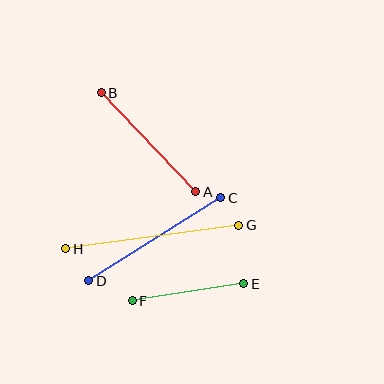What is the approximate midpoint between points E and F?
The midpoint is at approximately (188, 292) pixels.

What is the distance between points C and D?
The distance is approximately 156 pixels.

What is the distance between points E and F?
The distance is approximately 113 pixels.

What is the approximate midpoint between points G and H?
The midpoint is at approximately (152, 237) pixels.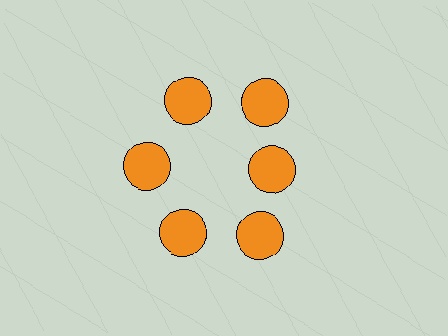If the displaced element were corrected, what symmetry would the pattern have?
It would have 6-fold rotational symmetry — the pattern would map onto itself every 60 degrees.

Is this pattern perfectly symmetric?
No. The 6 orange circles are arranged in a ring, but one element near the 3 o'clock position is pulled inward toward the center, breaking the 6-fold rotational symmetry.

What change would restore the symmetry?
The symmetry would be restored by moving it outward, back onto the ring so that all 6 circles sit at equal angles and equal distance from the center.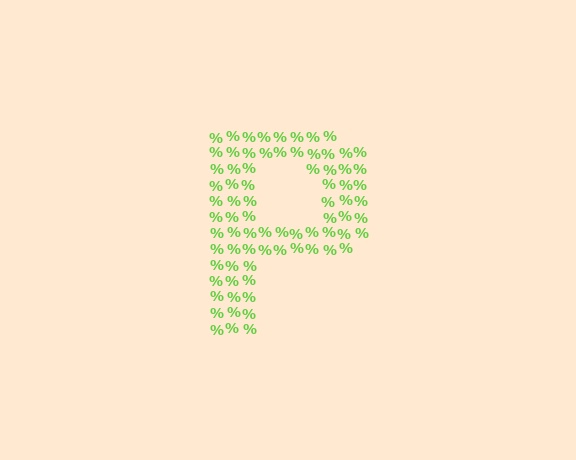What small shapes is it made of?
It is made of small percent signs.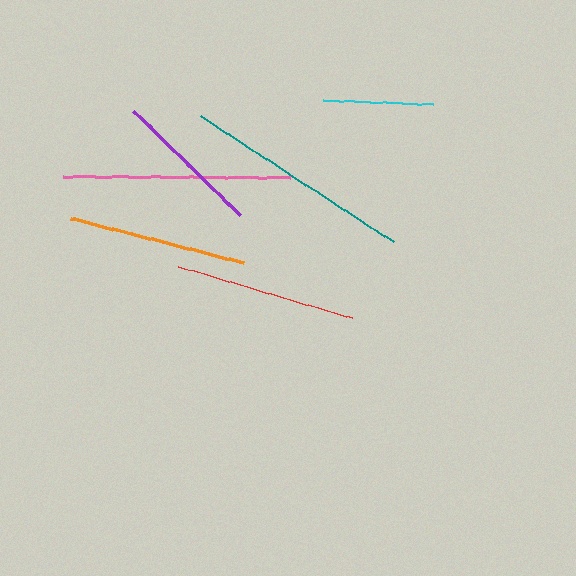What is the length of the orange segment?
The orange segment is approximately 179 pixels long.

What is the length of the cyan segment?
The cyan segment is approximately 110 pixels long.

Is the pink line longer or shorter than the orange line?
The pink line is longer than the orange line.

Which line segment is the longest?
The teal line is the longest at approximately 231 pixels.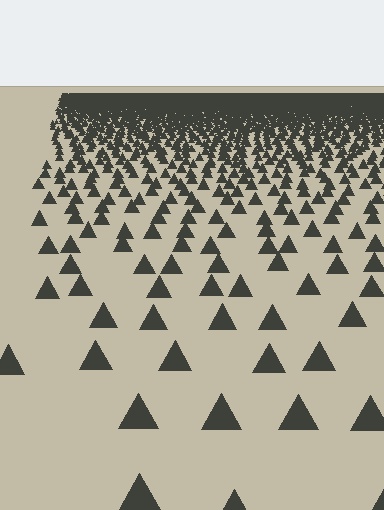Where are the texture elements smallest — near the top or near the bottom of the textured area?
Near the top.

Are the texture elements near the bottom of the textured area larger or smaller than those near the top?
Larger. Near the bottom, elements are closer to the viewer and appear at a bigger on-screen size.